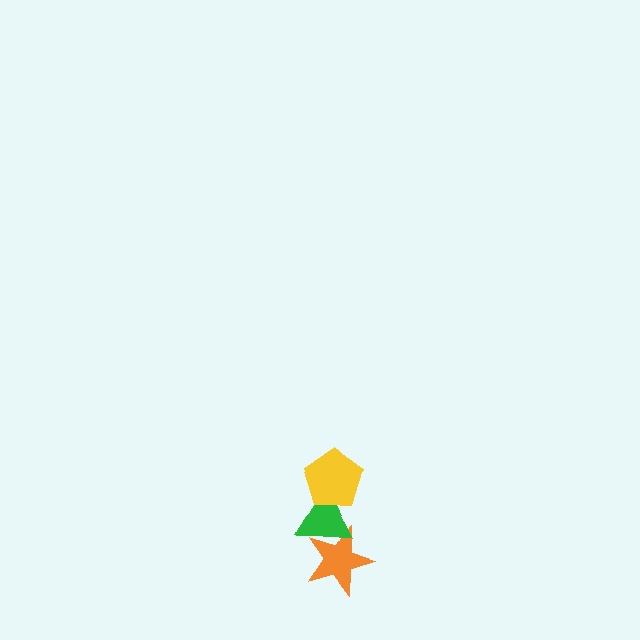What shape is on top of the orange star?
The green triangle is on top of the orange star.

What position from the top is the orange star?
The orange star is 3rd from the top.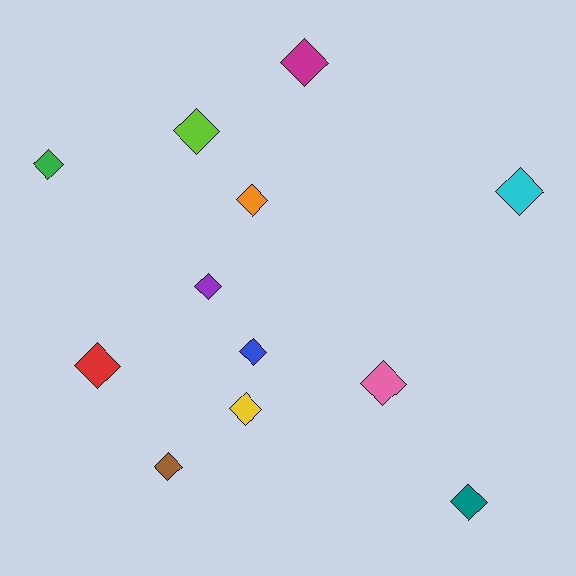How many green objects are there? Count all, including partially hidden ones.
There is 1 green object.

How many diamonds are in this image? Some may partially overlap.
There are 12 diamonds.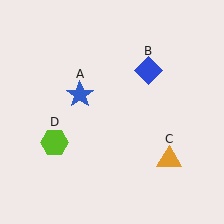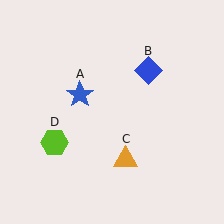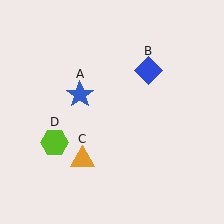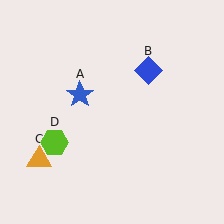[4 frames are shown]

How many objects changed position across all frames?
1 object changed position: orange triangle (object C).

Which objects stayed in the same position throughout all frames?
Blue star (object A) and blue diamond (object B) and lime hexagon (object D) remained stationary.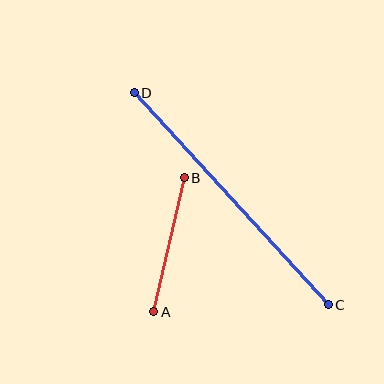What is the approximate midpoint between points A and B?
The midpoint is at approximately (169, 245) pixels.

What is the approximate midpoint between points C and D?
The midpoint is at approximately (231, 199) pixels.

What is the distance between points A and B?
The distance is approximately 137 pixels.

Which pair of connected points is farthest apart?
Points C and D are farthest apart.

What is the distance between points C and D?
The distance is approximately 287 pixels.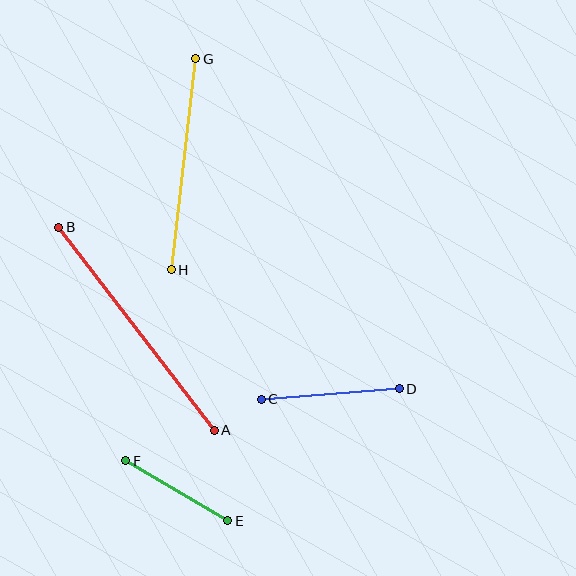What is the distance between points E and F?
The distance is approximately 119 pixels.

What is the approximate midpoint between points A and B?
The midpoint is at approximately (137, 329) pixels.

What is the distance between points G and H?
The distance is approximately 212 pixels.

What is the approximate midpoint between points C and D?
The midpoint is at approximately (330, 394) pixels.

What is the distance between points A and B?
The distance is approximately 256 pixels.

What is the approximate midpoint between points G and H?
The midpoint is at approximately (183, 164) pixels.